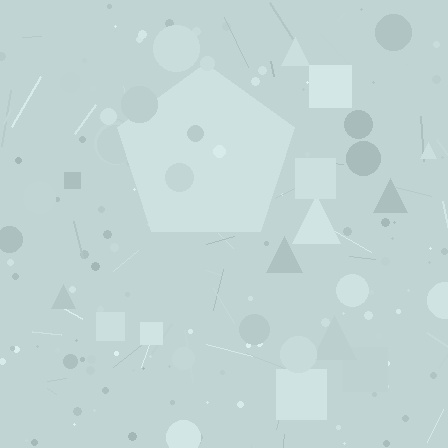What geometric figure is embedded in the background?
A pentagon is embedded in the background.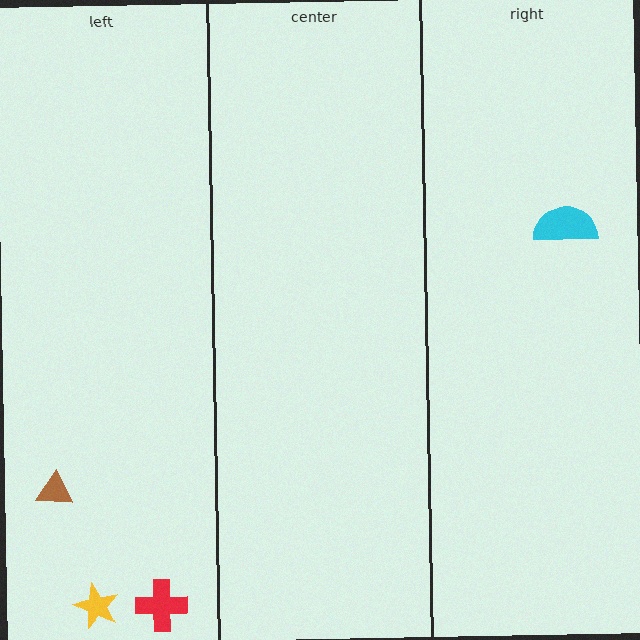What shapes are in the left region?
The yellow star, the red cross, the brown triangle.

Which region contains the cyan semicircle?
The right region.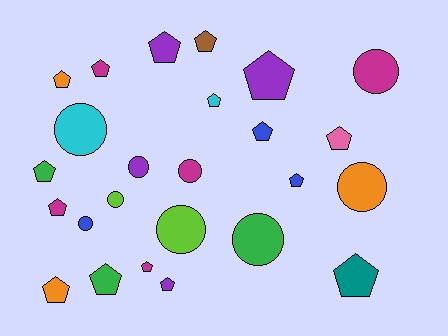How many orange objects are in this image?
There are 3 orange objects.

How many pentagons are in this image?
There are 16 pentagons.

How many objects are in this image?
There are 25 objects.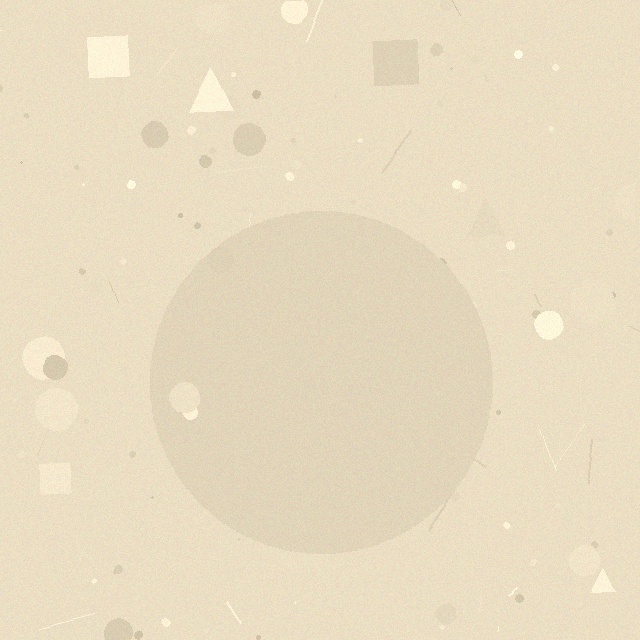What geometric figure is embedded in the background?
A circle is embedded in the background.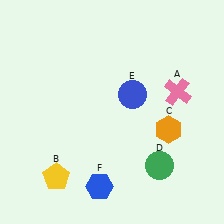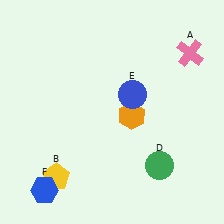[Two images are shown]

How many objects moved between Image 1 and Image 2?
3 objects moved between the two images.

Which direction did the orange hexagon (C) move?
The orange hexagon (C) moved left.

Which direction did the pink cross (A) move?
The pink cross (A) moved up.